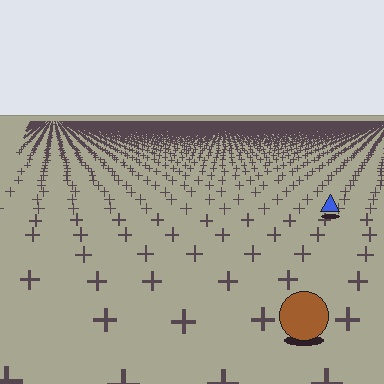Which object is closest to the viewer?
The brown circle is closest. The texture marks near it are larger and more spread out.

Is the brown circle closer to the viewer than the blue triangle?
Yes. The brown circle is closer — you can tell from the texture gradient: the ground texture is coarser near it.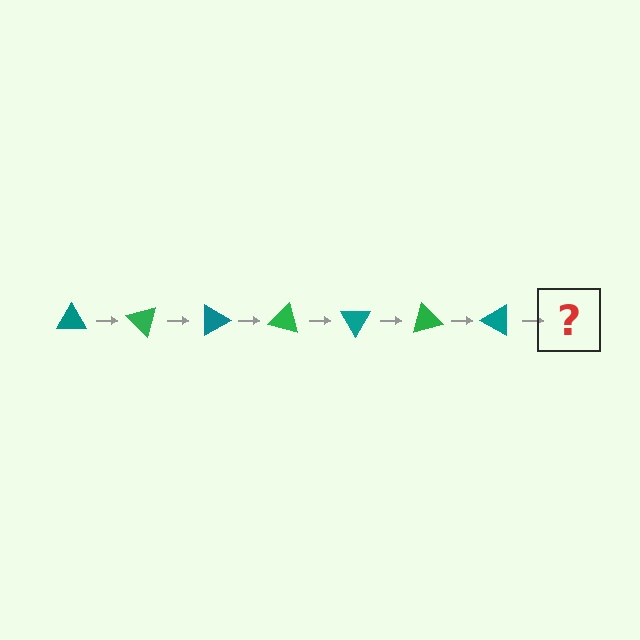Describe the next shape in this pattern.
It should be a green triangle, rotated 315 degrees from the start.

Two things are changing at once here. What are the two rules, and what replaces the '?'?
The two rules are that it rotates 45 degrees each step and the color cycles through teal and green. The '?' should be a green triangle, rotated 315 degrees from the start.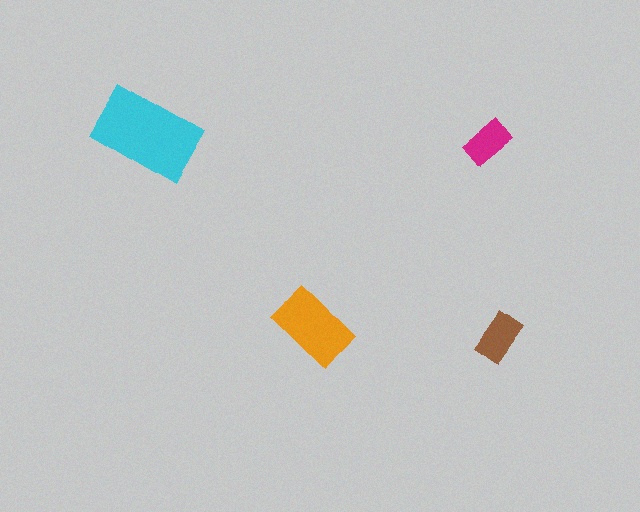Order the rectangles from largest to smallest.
the cyan one, the orange one, the brown one, the magenta one.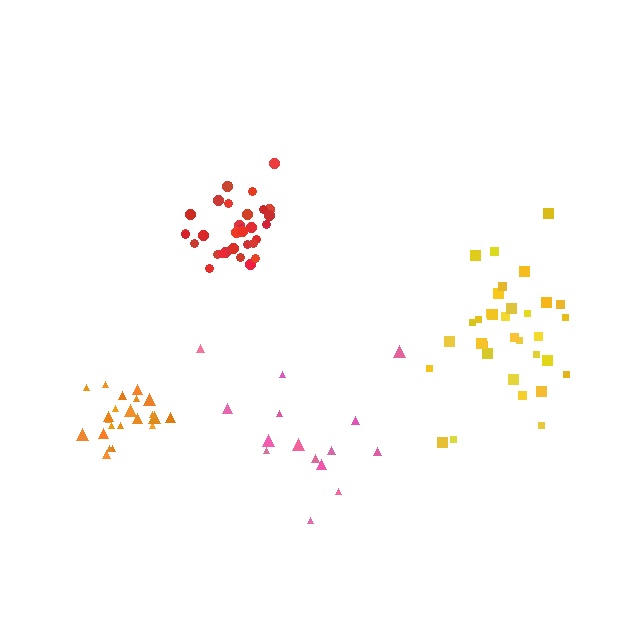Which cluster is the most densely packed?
Red.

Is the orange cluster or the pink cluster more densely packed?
Orange.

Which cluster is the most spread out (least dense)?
Pink.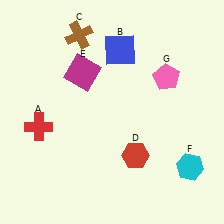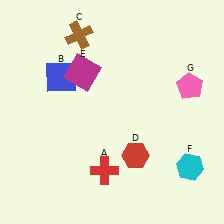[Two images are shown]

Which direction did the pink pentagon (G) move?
The pink pentagon (G) moved right.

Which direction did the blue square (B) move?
The blue square (B) moved left.